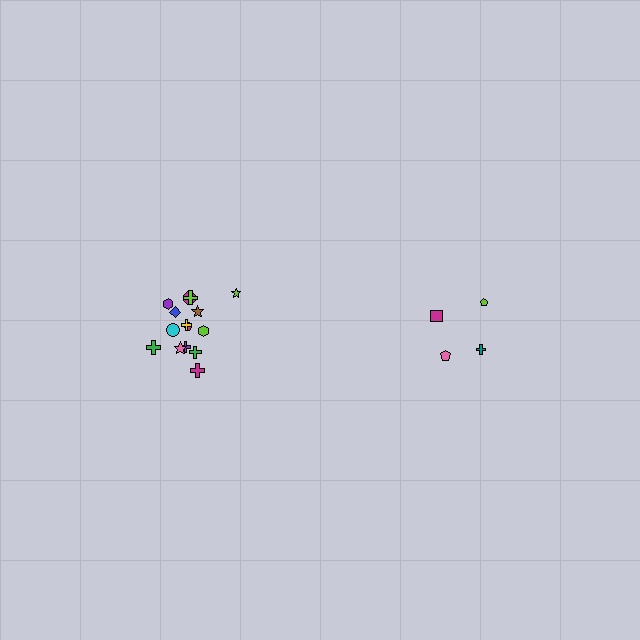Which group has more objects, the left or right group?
The left group.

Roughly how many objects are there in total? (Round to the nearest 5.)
Roughly 20 objects in total.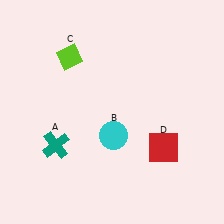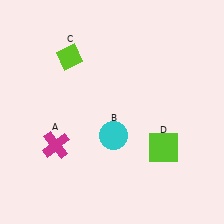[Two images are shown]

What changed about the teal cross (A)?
In Image 1, A is teal. In Image 2, it changed to magenta.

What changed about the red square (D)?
In Image 1, D is red. In Image 2, it changed to lime.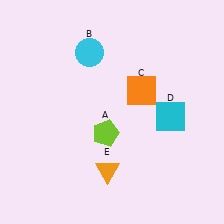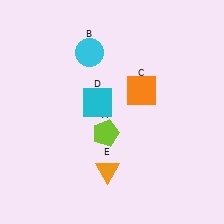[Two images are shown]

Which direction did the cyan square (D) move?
The cyan square (D) moved left.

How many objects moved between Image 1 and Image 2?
1 object moved between the two images.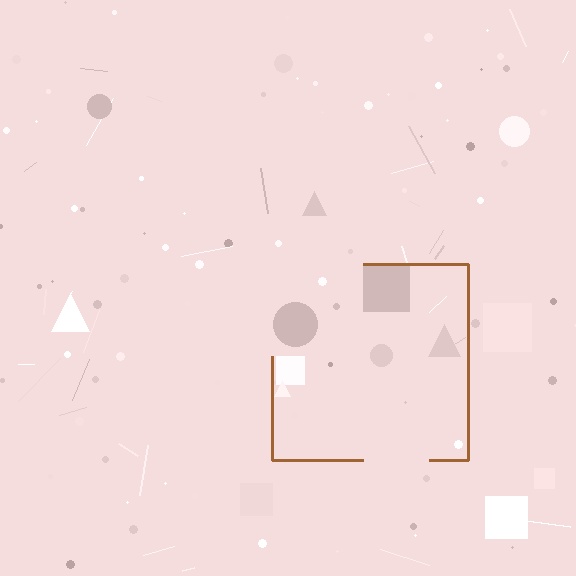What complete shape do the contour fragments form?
The contour fragments form a square.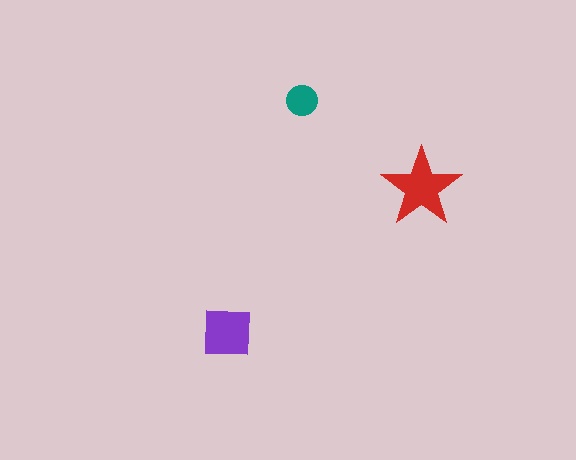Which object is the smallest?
The teal circle.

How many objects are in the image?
There are 3 objects in the image.